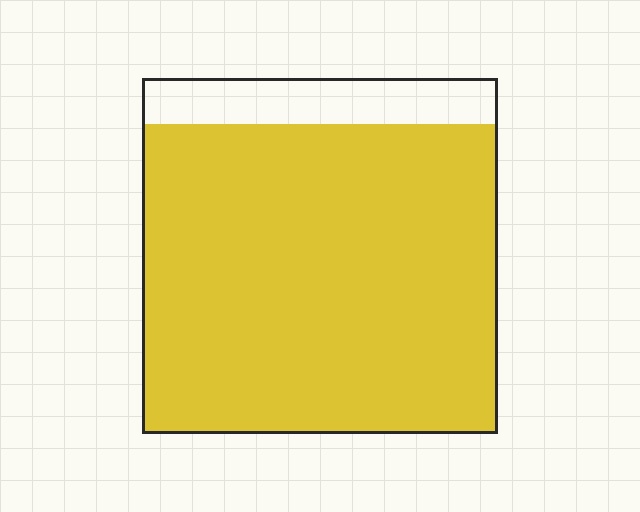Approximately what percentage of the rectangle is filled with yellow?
Approximately 85%.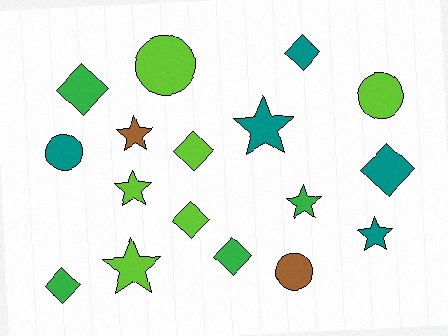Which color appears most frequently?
Lime, with 6 objects.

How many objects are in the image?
There are 17 objects.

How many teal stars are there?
There are 2 teal stars.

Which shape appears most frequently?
Diamond, with 7 objects.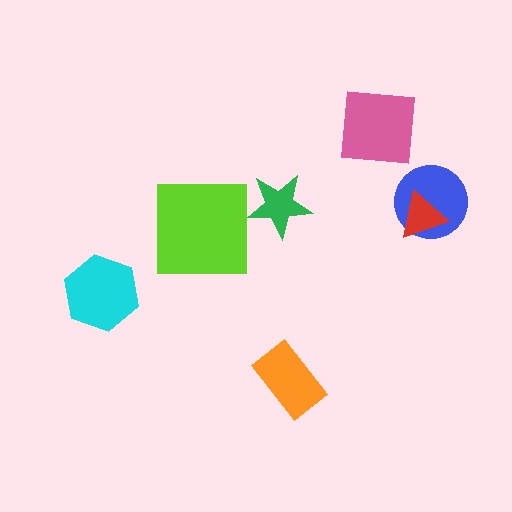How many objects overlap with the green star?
0 objects overlap with the green star.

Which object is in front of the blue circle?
The red triangle is in front of the blue circle.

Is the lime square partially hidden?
No, no other shape covers it.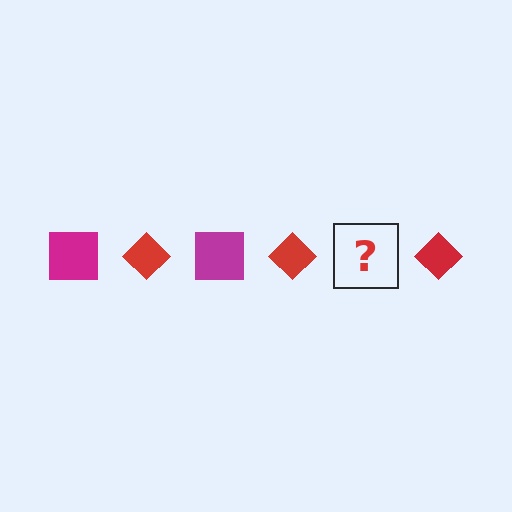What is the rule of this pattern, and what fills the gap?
The rule is that the pattern alternates between magenta square and red diamond. The gap should be filled with a magenta square.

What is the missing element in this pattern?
The missing element is a magenta square.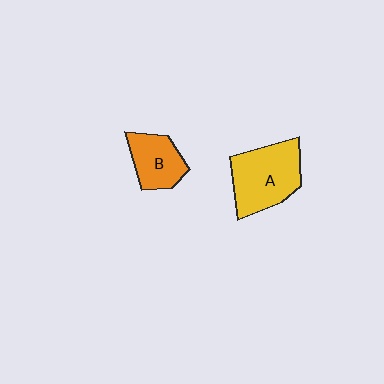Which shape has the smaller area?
Shape B (orange).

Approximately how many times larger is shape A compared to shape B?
Approximately 1.6 times.